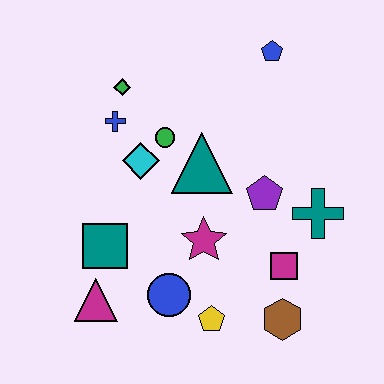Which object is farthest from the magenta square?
The green diamond is farthest from the magenta square.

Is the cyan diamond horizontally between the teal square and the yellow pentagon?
Yes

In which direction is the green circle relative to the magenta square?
The green circle is above the magenta square.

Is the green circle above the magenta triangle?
Yes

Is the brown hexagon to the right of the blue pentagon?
Yes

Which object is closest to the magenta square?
The brown hexagon is closest to the magenta square.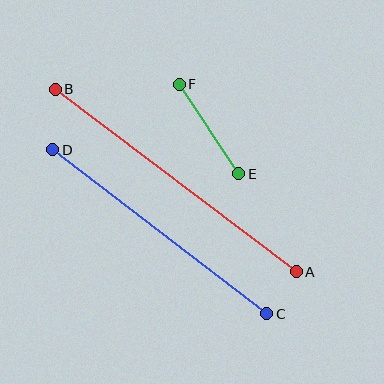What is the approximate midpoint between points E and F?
The midpoint is at approximately (209, 129) pixels.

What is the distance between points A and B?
The distance is approximately 302 pixels.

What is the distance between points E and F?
The distance is approximately 108 pixels.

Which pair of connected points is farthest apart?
Points A and B are farthest apart.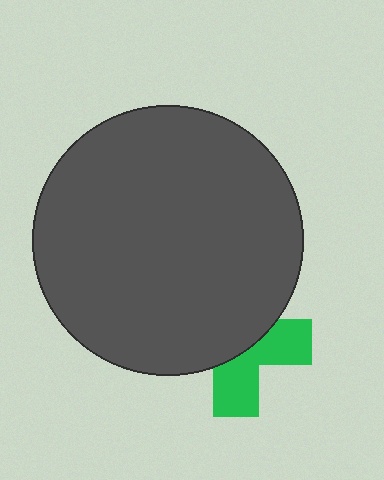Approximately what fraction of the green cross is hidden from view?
Roughly 58% of the green cross is hidden behind the dark gray circle.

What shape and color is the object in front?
The object in front is a dark gray circle.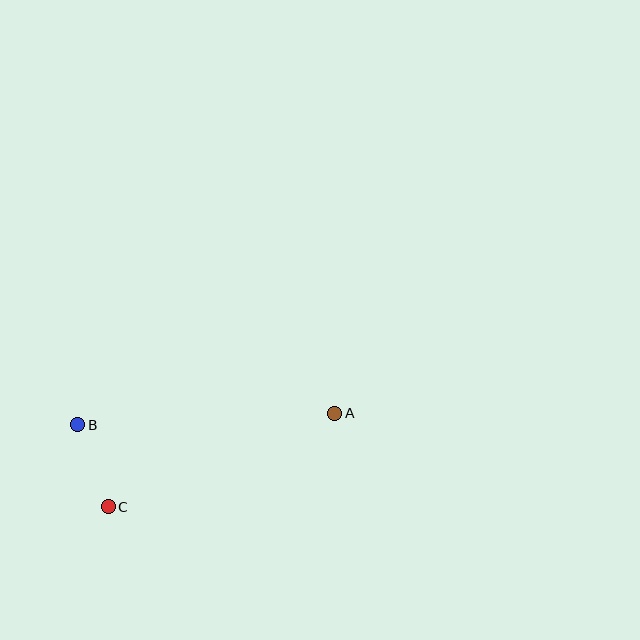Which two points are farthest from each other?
Points A and B are farthest from each other.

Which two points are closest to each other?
Points B and C are closest to each other.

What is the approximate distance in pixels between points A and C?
The distance between A and C is approximately 245 pixels.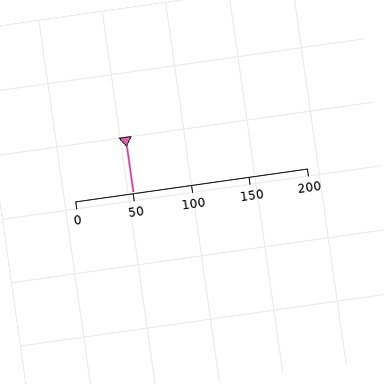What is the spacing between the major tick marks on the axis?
The major ticks are spaced 50 apart.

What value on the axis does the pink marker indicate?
The marker indicates approximately 50.